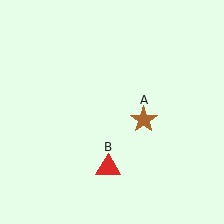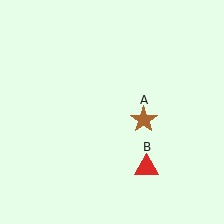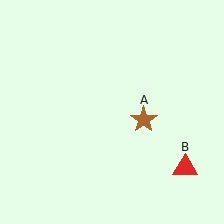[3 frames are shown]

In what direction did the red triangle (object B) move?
The red triangle (object B) moved right.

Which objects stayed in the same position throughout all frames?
Brown star (object A) remained stationary.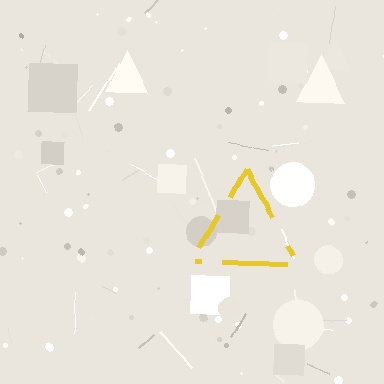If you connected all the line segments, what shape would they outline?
They would outline a triangle.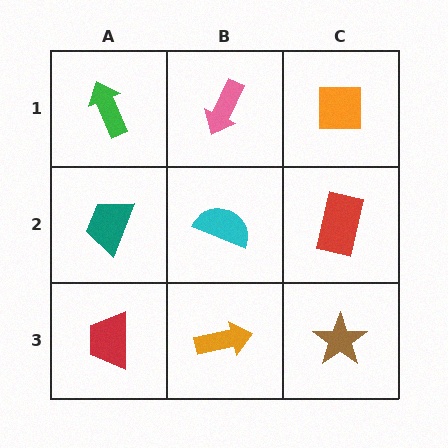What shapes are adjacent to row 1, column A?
A teal trapezoid (row 2, column A), a pink arrow (row 1, column B).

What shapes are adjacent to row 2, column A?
A green arrow (row 1, column A), a red trapezoid (row 3, column A), a cyan semicircle (row 2, column B).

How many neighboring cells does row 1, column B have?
3.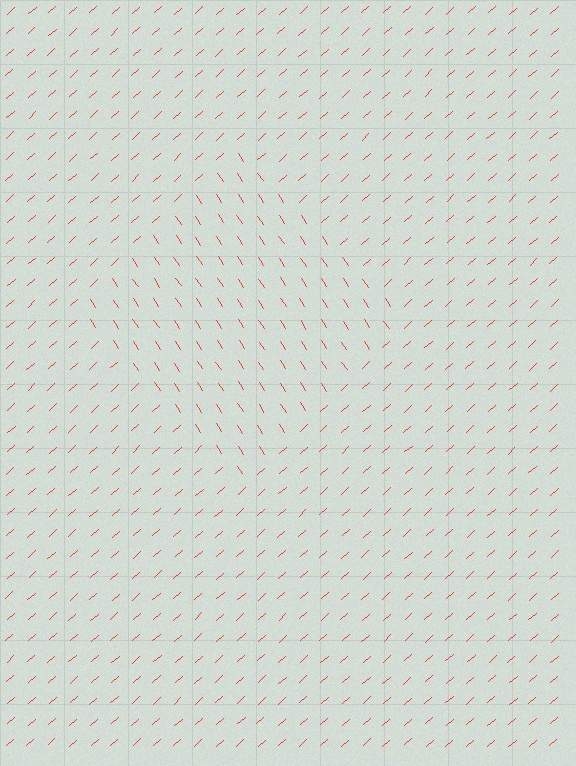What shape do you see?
I see a diamond.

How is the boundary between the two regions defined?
The boundary is defined purely by a change in line orientation (approximately 82 degrees difference). All lines are the same color and thickness.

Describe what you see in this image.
The image is filled with small red line segments. A diamond region in the image has lines oriented differently from the surrounding lines, creating a visible texture boundary.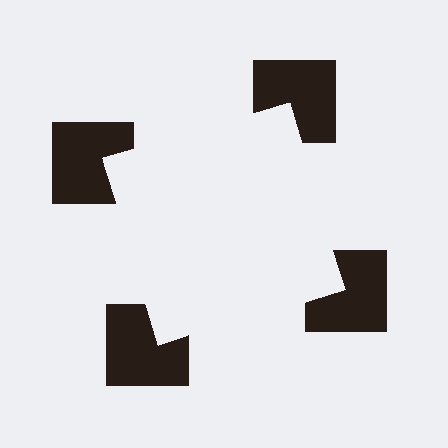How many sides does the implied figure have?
4 sides.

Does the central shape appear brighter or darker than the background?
It typically appears slightly brighter than the background, even though no actual brightness change is drawn.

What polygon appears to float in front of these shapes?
An illusory square — its edges are inferred from the aligned wedge cuts in the notched squares, not physically drawn.